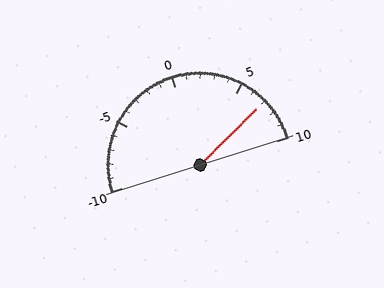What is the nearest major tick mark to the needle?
The nearest major tick mark is 5.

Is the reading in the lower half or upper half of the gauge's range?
The reading is in the upper half of the range (-10 to 10).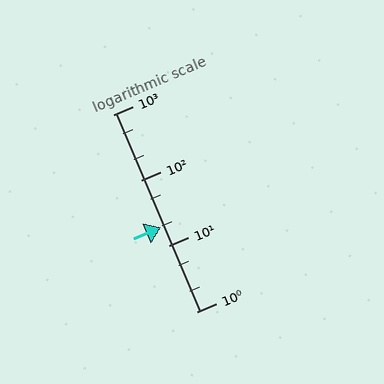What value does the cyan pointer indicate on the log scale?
The pointer indicates approximately 19.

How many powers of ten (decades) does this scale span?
The scale spans 3 decades, from 1 to 1000.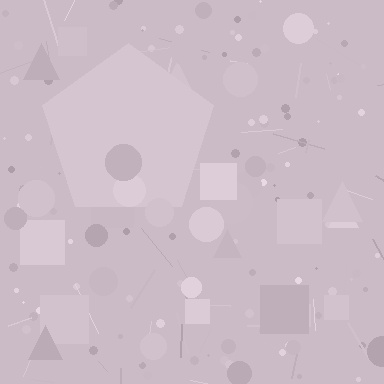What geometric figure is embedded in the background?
A pentagon is embedded in the background.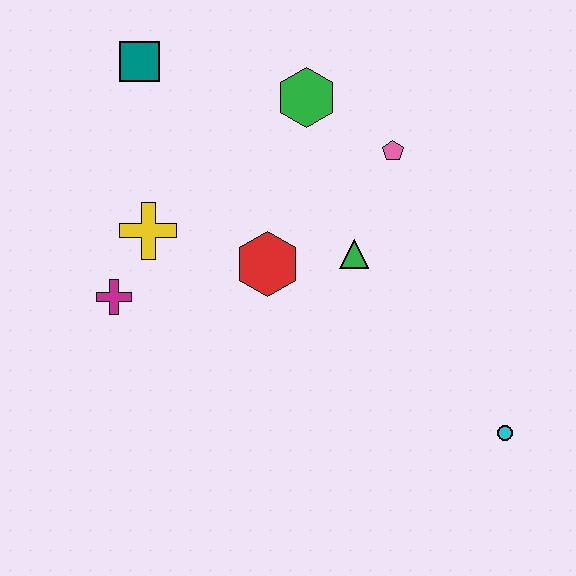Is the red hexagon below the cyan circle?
No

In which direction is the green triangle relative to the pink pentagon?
The green triangle is below the pink pentagon.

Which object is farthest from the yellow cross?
The cyan circle is farthest from the yellow cross.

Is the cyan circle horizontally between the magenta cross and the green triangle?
No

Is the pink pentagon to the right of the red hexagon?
Yes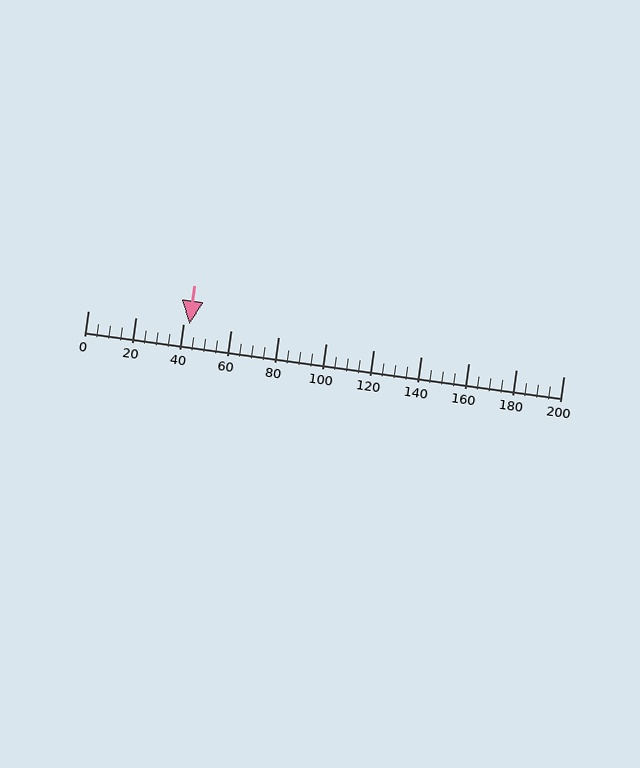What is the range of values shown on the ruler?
The ruler shows values from 0 to 200.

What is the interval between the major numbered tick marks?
The major tick marks are spaced 20 units apart.